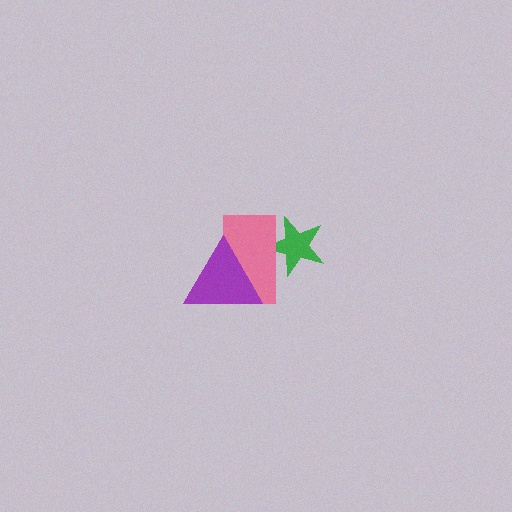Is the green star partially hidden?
Yes, it is partially covered by another shape.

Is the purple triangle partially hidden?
No, no other shape covers it.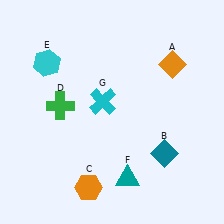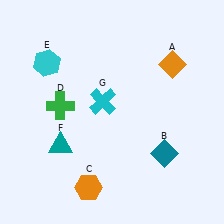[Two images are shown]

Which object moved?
The teal triangle (F) moved left.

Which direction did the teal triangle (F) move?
The teal triangle (F) moved left.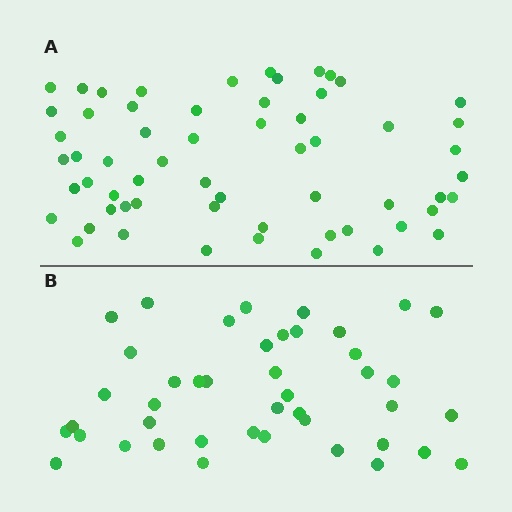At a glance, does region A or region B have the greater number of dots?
Region A (the top region) has more dots.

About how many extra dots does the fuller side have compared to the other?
Region A has approximately 15 more dots than region B.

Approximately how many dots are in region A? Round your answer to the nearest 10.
About 60 dots.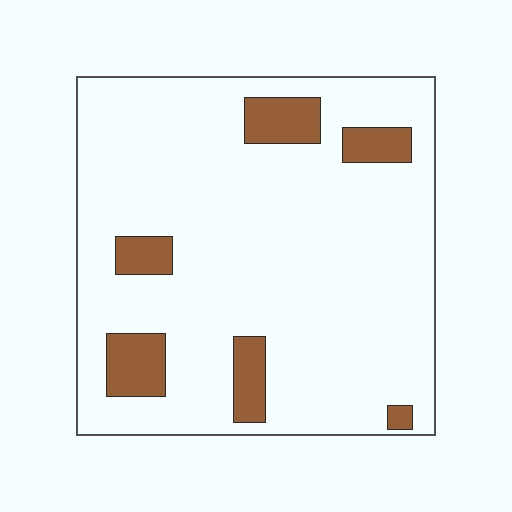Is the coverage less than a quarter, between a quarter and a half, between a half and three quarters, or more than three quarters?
Less than a quarter.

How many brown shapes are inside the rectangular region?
6.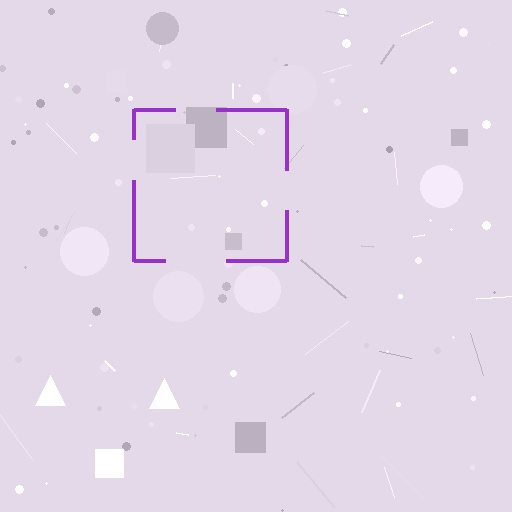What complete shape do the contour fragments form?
The contour fragments form a square.